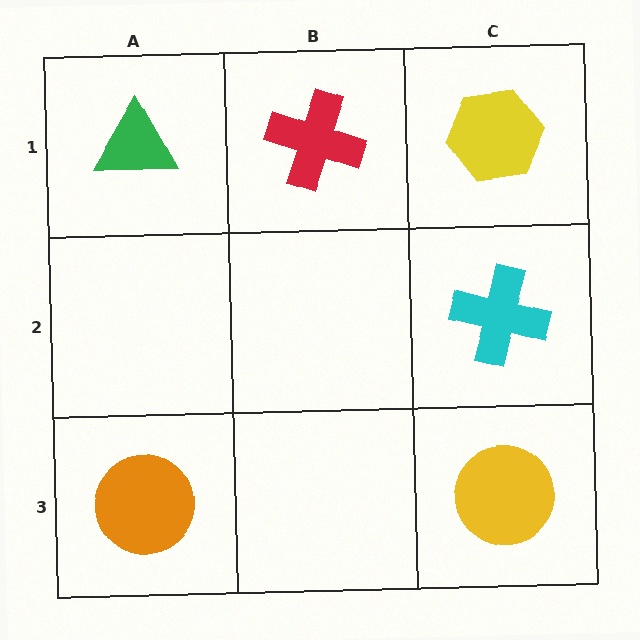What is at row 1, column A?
A green triangle.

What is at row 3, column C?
A yellow circle.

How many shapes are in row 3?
2 shapes.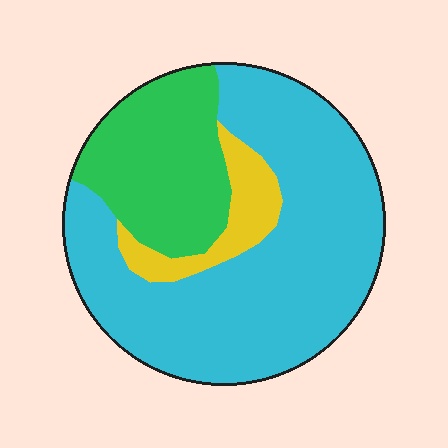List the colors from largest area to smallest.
From largest to smallest: cyan, green, yellow.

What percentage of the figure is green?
Green takes up about one quarter (1/4) of the figure.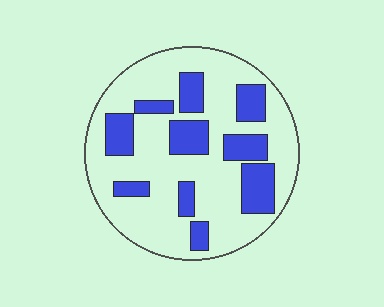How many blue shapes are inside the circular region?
10.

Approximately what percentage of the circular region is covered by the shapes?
Approximately 30%.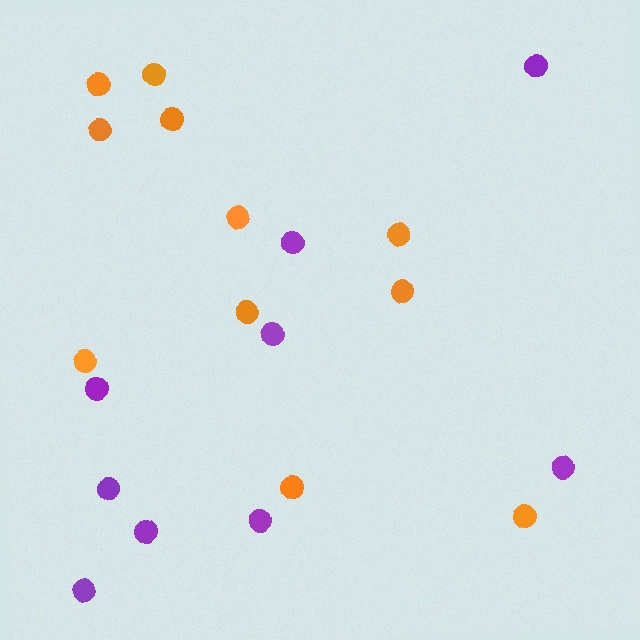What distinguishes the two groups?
There are 2 groups: one group of purple circles (9) and one group of orange circles (11).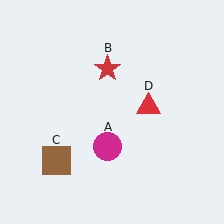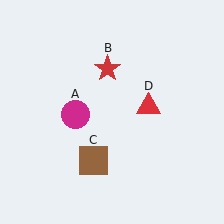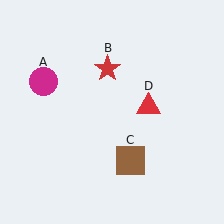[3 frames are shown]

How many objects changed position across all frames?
2 objects changed position: magenta circle (object A), brown square (object C).